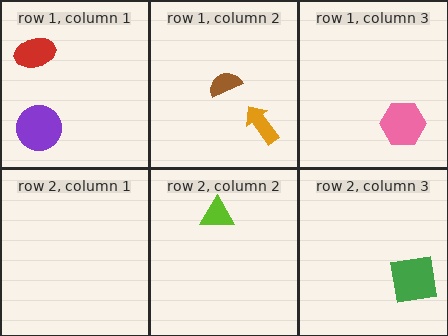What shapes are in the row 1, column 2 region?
The orange arrow, the brown semicircle.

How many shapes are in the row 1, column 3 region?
1.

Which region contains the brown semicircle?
The row 1, column 2 region.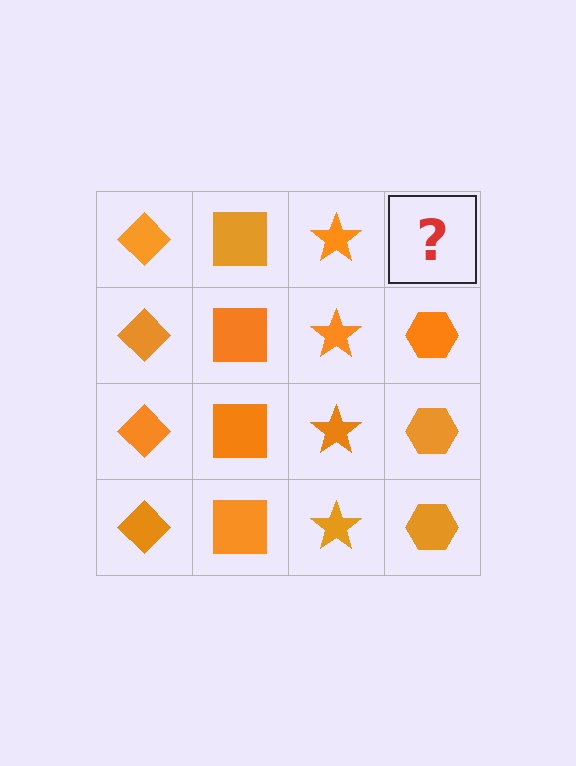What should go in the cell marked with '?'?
The missing cell should contain an orange hexagon.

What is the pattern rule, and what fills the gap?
The rule is that each column has a consistent shape. The gap should be filled with an orange hexagon.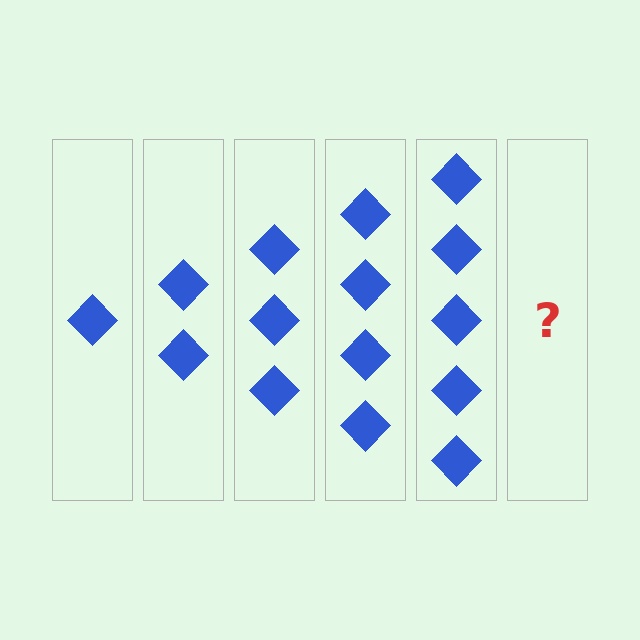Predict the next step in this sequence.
The next step is 6 diamonds.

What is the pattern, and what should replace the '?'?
The pattern is that each step adds one more diamond. The '?' should be 6 diamonds.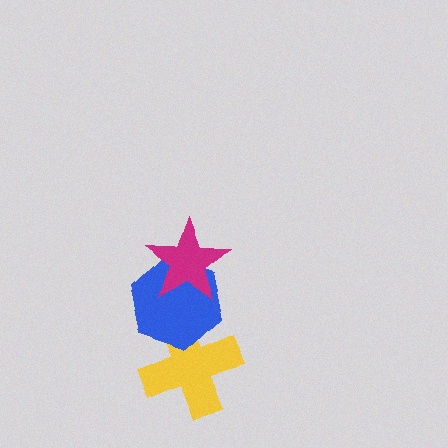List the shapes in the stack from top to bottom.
From top to bottom: the magenta star, the blue hexagon, the yellow cross.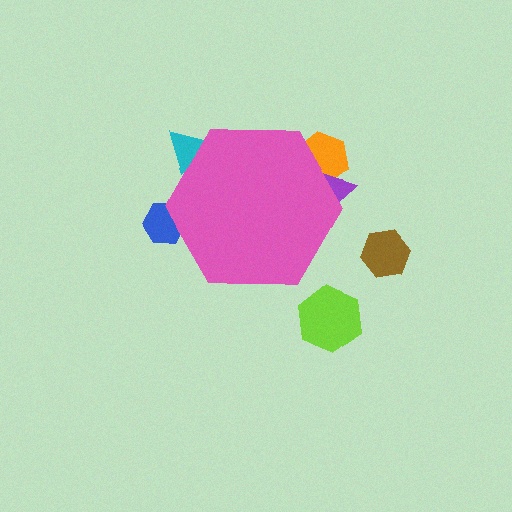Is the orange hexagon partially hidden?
Yes, the orange hexagon is partially hidden behind the pink hexagon.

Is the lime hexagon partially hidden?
No, the lime hexagon is fully visible.